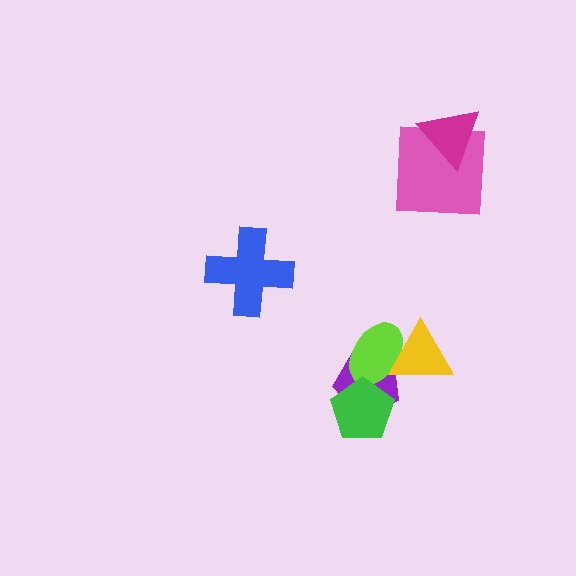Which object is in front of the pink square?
The magenta triangle is in front of the pink square.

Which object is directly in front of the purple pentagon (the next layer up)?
The lime ellipse is directly in front of the purple pentagon.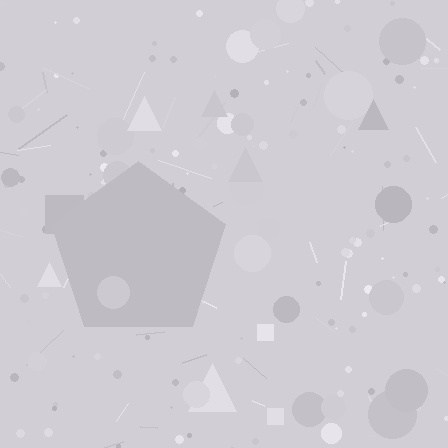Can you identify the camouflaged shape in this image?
The camouflaged shape is a pentagon.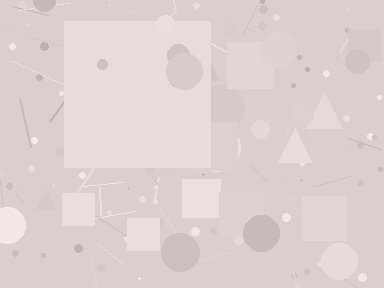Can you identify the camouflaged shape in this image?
The camouflaged shape is a square.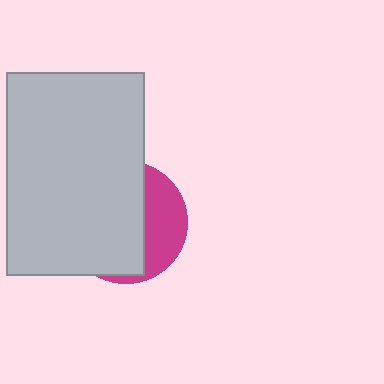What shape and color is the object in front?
The object in front is a light gray rectangle.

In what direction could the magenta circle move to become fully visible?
The magenta circle could move right. That would shift it out from behind the light gray rectangle entirely.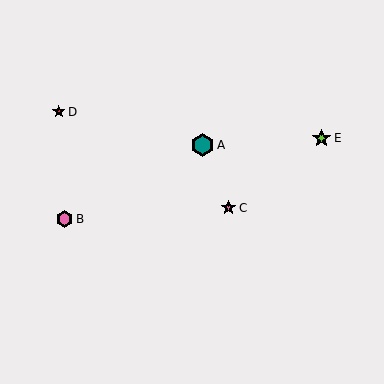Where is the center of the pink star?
The center of the pink star is at (229, 208).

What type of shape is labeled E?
Shape E is a lime star.